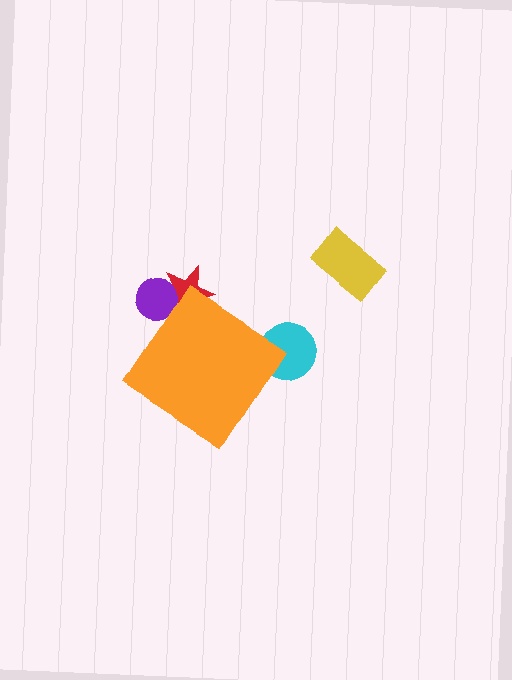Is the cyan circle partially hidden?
Yes, the cyan circle is partially hidden behind the orange diamond.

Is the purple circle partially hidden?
Yes, the purple circle is partially hidden behind the orange diamond.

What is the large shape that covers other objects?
An orange diamond.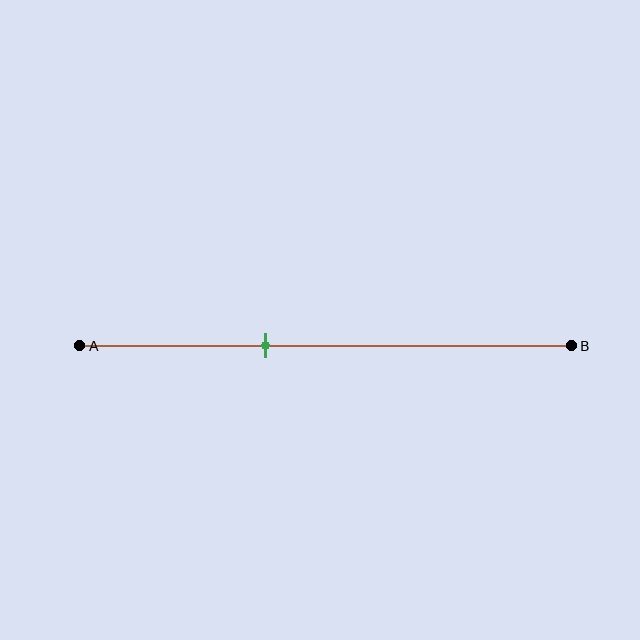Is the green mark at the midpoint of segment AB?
No, the mark is at about 40% from A, not at the 50% midpoint.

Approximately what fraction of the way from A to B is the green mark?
The green mark is approximately 40% of the way from A to B.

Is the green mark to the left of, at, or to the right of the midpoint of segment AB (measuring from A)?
The green mark is to the left of the midpoint of segment AB.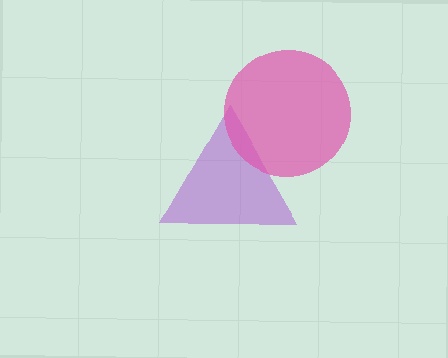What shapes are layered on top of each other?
The layered shapes are: a purple triangle, a pink circle.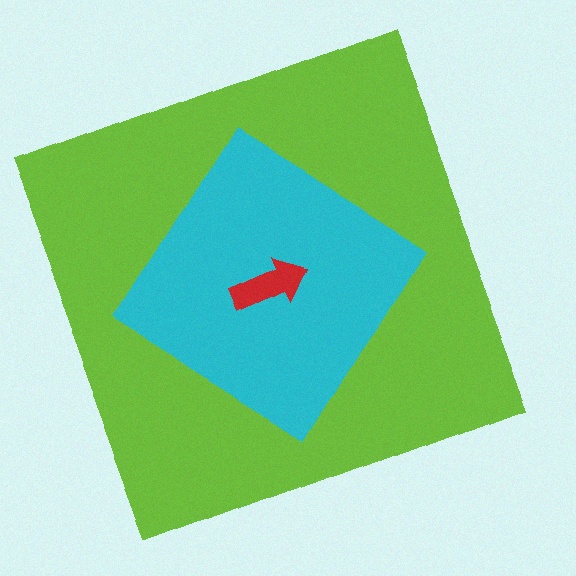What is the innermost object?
The red arrow.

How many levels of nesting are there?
3.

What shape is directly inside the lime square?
The cyan diamond.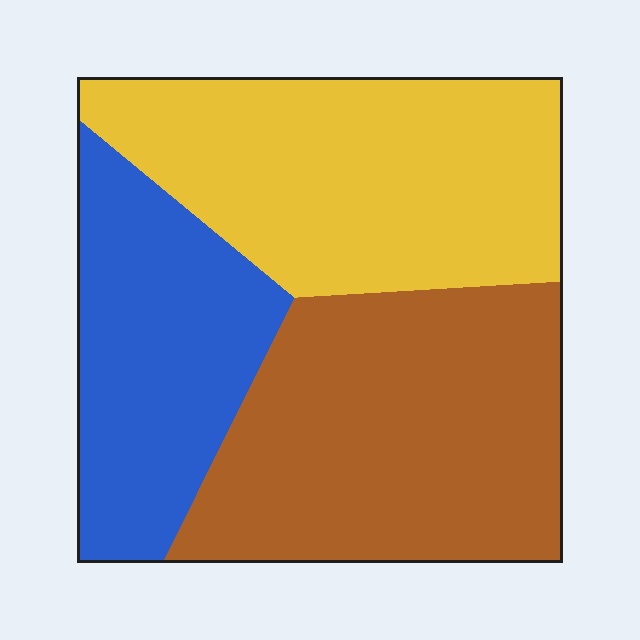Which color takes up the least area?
Blue, at roughly 25%.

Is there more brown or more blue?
Brown.